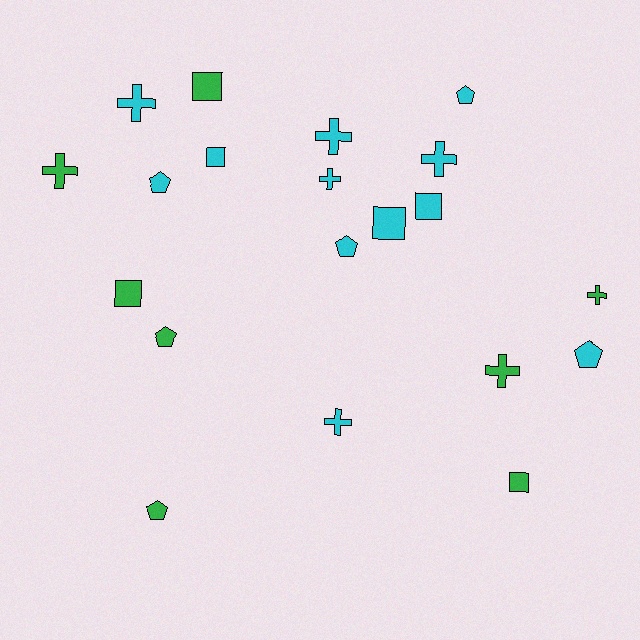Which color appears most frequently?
Cyan, with 12 objects.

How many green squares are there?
There are 3 green squares.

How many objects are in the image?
There are 20 objects.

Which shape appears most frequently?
Cross, with 8 objects.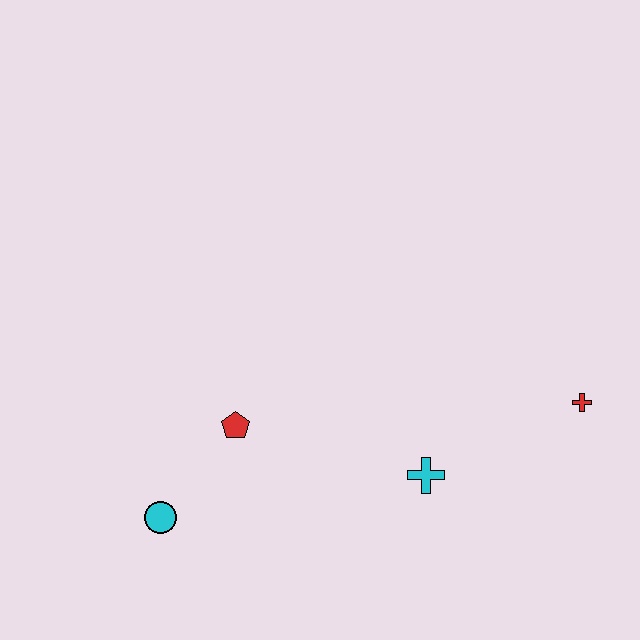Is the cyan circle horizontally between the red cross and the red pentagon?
No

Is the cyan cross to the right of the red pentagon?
Yes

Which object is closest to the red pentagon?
The cyan circle is closest to the red pentagon.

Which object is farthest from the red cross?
The cyan circle is farthest from the red cross.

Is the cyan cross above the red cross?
No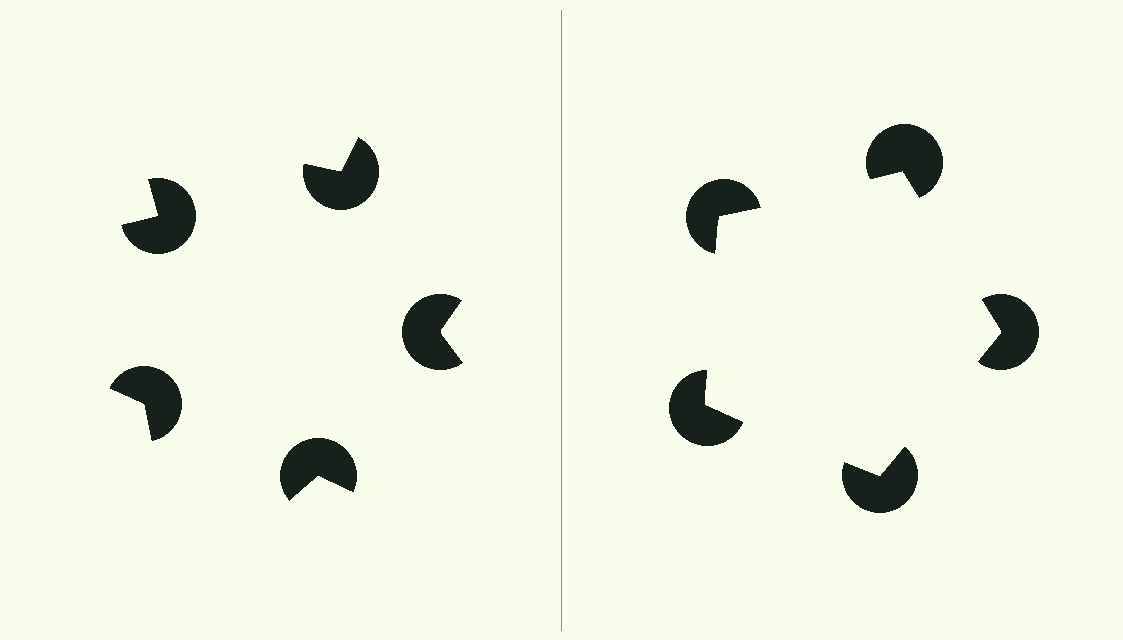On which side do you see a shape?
An illusory pentagon appears on the right side. On the left side the wedge cuts are rotated, so no coherent shape forms.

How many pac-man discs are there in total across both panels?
10 — 5 on each side.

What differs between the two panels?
The pac-man discs are positioned identically on both sides; only the wedge orientations differ. On the right they align to a pentagon; on the left they are misaligned.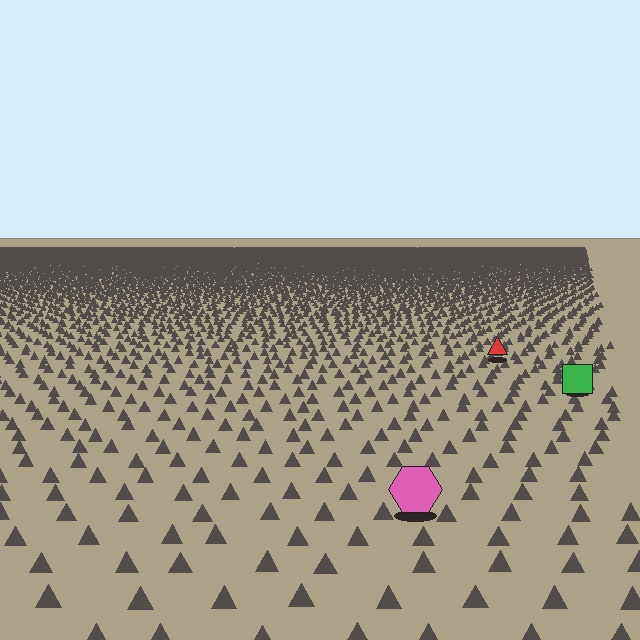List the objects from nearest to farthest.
From nearest to farthest: the pink hexagon, the green square, the red triangle.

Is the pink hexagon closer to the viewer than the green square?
Yes. The pink hexagon is closer — you can tell from the texture gradient: the ground texture is coarser near it.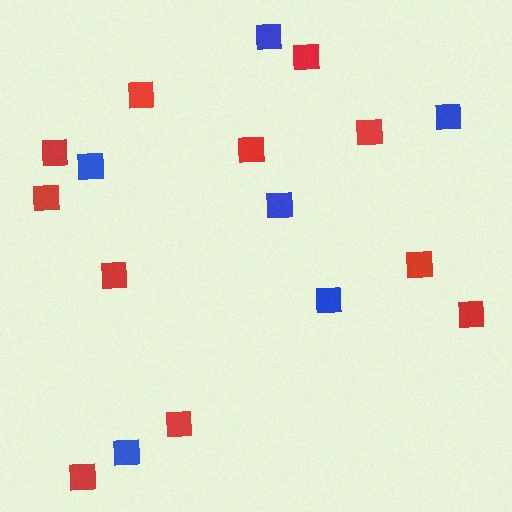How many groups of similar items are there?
There are 2 groups: one group of blue squares (6) and one group of red squares (11).